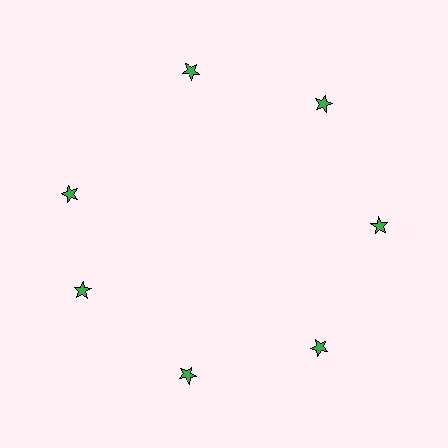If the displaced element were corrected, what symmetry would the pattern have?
It would have 7-fold rotational symmetry — the pattern would map onto itself every 51 degrees.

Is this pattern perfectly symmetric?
No. The 7 green stars are arranged in a ring, but one element near the 10 o'clock position is rotated out of alignment along the ring, breaking the 7-fold rotational symmetry.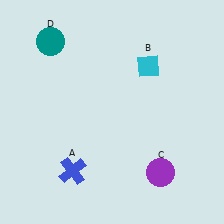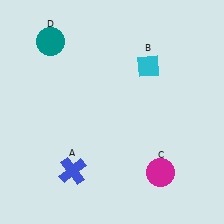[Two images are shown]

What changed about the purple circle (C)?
In Image 1, C is purple. In Image 2, it changed to magenta.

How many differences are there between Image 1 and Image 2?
There is 1 difference between the two images.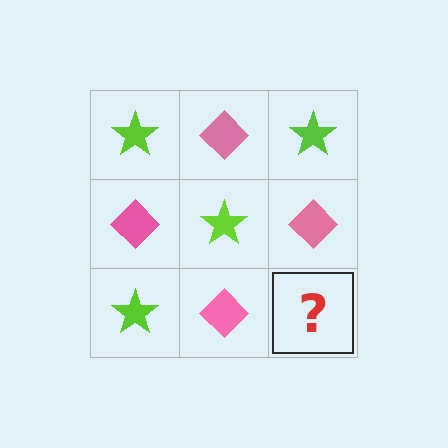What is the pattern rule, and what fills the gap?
The rule is that it alternates lime star and pink diamond in a checkerboard pattern. The gap should be filled with a lime star.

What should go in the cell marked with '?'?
The missing cell should contain a lime star.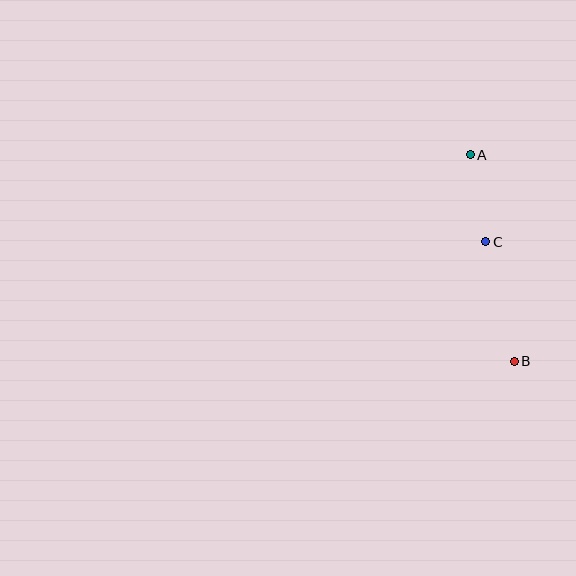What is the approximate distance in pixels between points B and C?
The distance between B and C is approximately 122 pixels.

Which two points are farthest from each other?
Points A and B are farthest from each other.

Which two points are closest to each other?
Points A and C are closest to each other.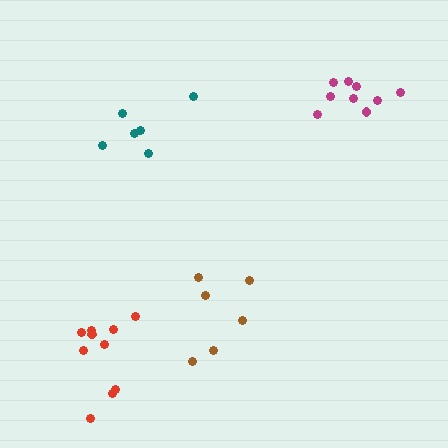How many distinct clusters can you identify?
There are 4 distinct clusters.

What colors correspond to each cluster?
The clusters are colored: brown, teal, red, magenta.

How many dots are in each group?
Group 1: 6 dots, Group 2: 6 dots, Group 3: 10 dots, Group 4: 9 dots (31 total).